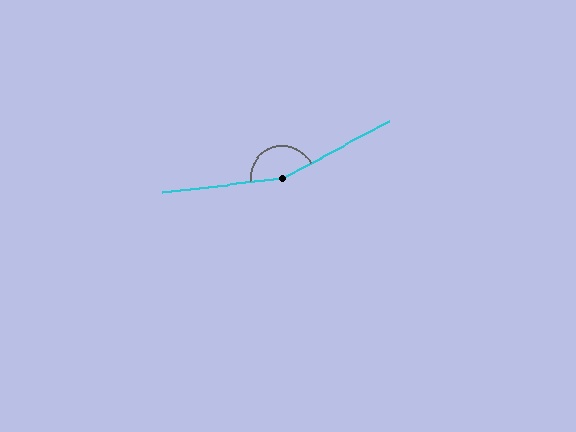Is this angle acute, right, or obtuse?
It is obtuse.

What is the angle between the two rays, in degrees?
Approximately 159 degrees.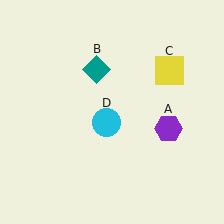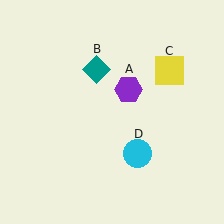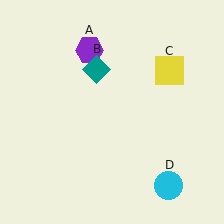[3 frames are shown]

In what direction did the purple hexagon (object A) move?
The purple hexagon (object A) moved up and to the left.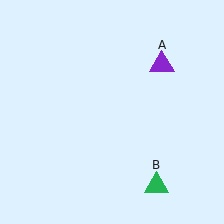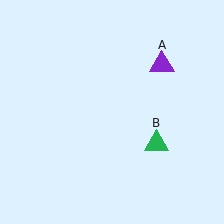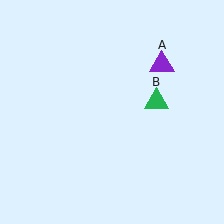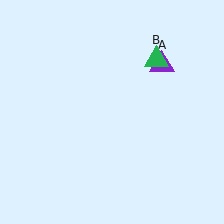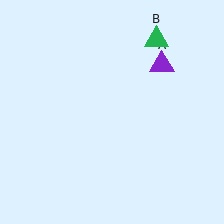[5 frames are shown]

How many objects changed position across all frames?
1 object changed position: green triangle (object B).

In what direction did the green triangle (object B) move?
The green triangle (object B) moved up.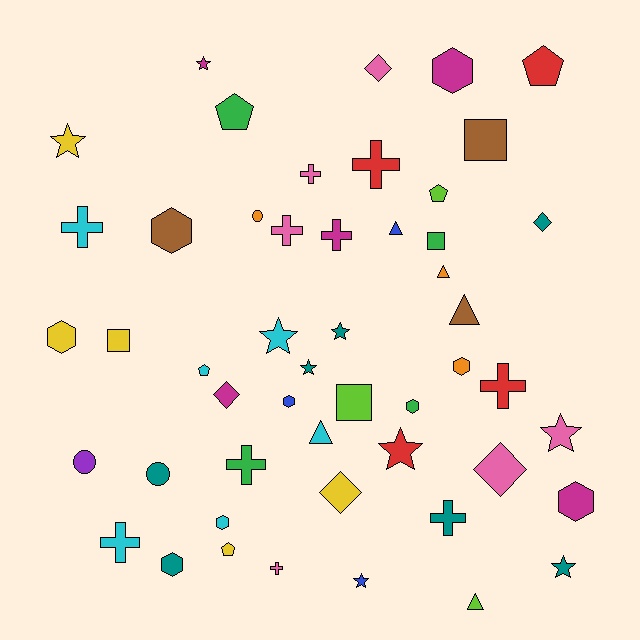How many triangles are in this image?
There are 5 triangles.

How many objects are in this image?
There are 50 objects.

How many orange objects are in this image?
There are 3 orange objects.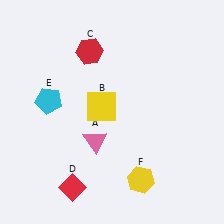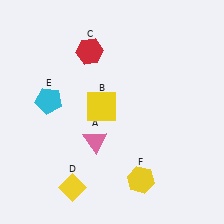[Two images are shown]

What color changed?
The diamond (D) changed from red in Image 1 to yellow in Image 2.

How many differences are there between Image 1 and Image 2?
There is 1 difference between the two images.